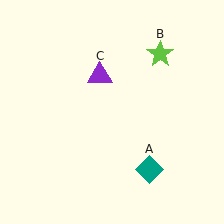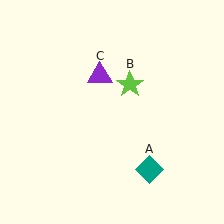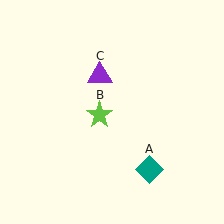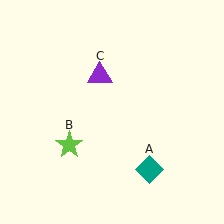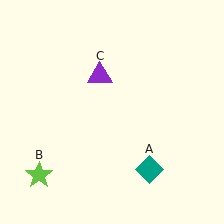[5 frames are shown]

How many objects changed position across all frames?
1 object changed position: lime star (object B).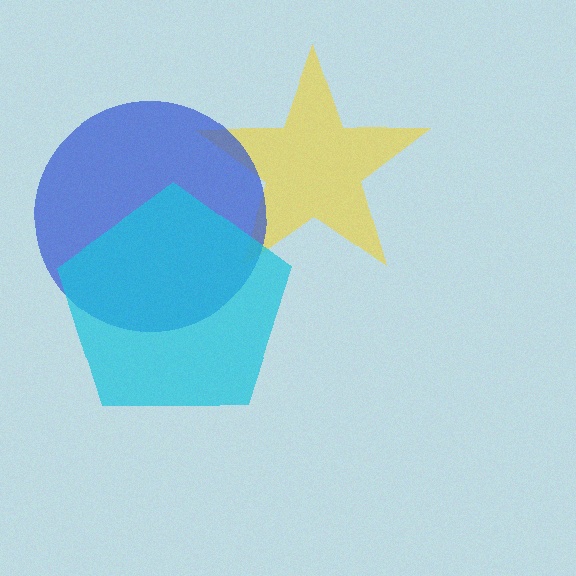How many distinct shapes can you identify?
There are 3 distinct shapes: a yellow star, a blue circle, a cyan pentagon.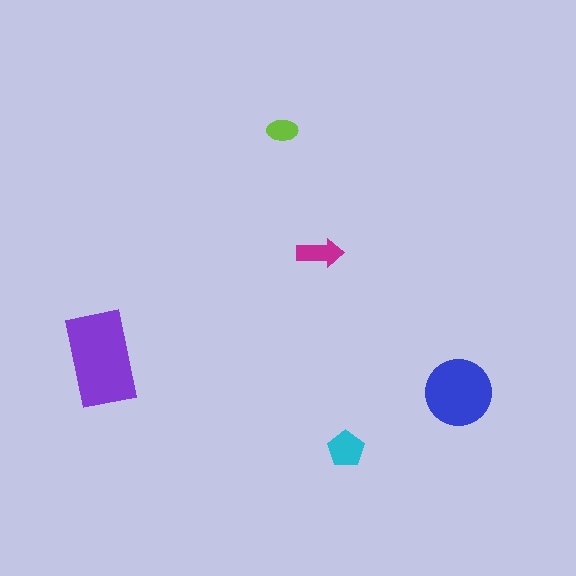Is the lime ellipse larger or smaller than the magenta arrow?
Smaller.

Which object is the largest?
The purple rectangle.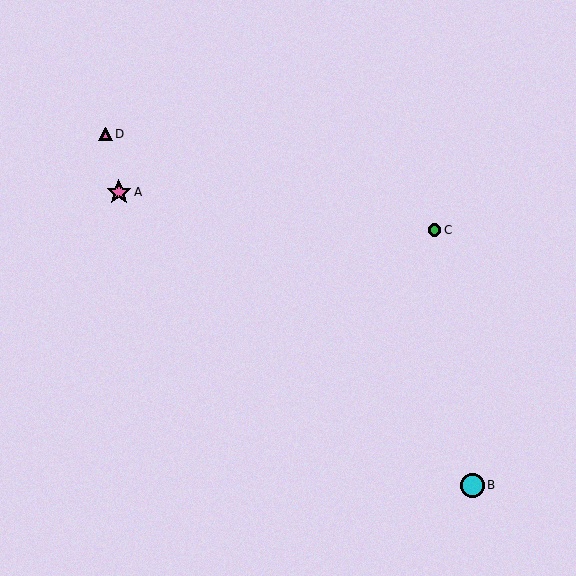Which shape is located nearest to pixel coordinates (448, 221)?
The green circle (labeled C) at (434, 230) is nearest to that location.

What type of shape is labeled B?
Shape B is a cyan circle.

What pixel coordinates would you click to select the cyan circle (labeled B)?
Click at (472, 485) to select the cyan circle B.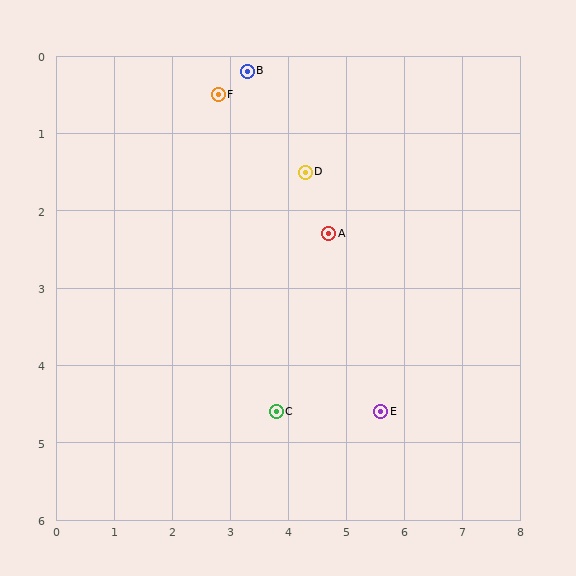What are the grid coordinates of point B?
Point B is at approximately (3.3, 0.2).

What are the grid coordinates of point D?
Point D is at approximately (4.3, 1.5).